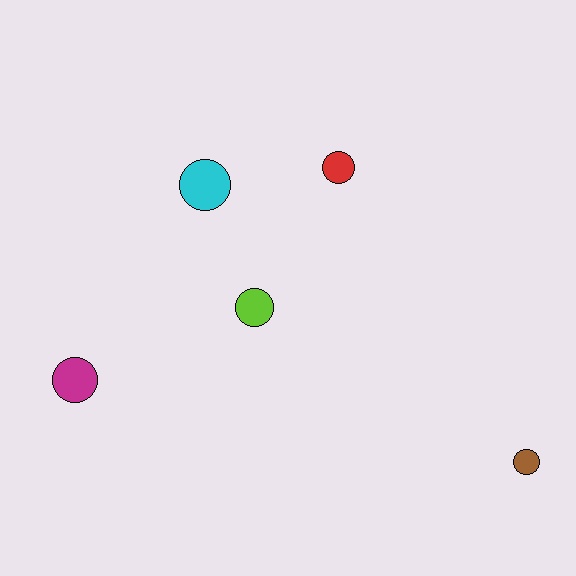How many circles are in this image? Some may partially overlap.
There are 5 circles.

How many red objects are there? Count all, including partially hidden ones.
There is 1 red object.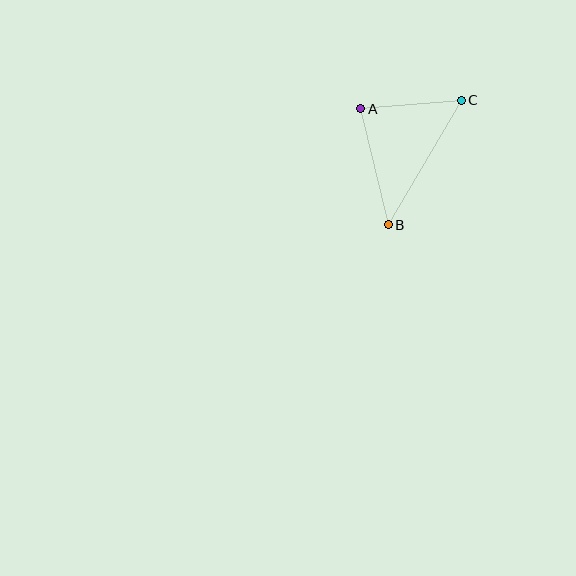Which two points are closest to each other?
Points A and C are closest to each other.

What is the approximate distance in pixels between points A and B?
The distance between A and B is approximately 120 pixels.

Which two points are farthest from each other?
Points B and C are farthest from each other.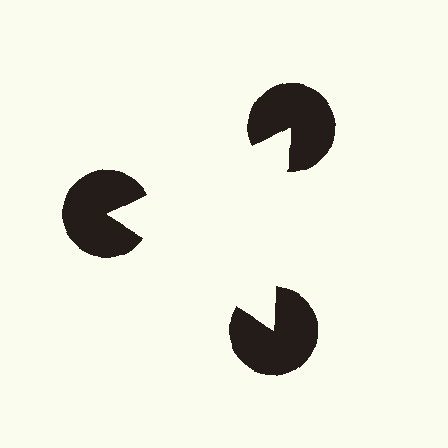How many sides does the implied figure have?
3 sides.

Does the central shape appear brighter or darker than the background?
It typically appears slightly brighter than the background, even though no actual brightness change is drawn.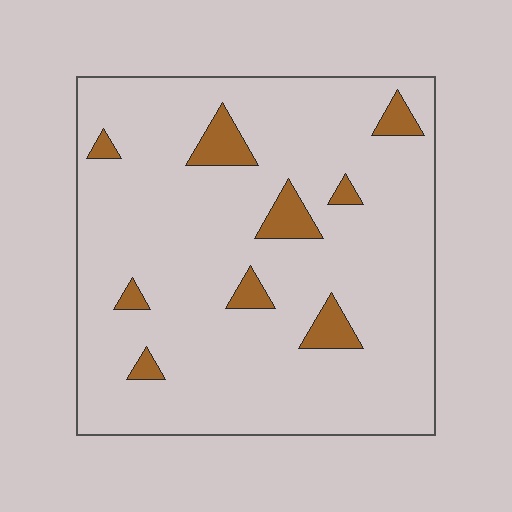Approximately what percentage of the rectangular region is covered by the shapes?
Approximately 10%.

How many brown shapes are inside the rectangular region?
9.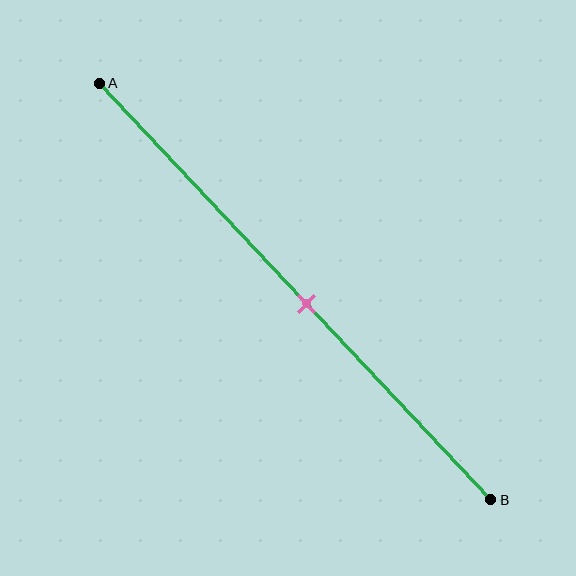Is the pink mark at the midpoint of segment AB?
Yes, the mark is approximately at the midpoint.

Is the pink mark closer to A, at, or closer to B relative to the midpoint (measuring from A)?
The pink mark is approximately at the midpoint of segment AB.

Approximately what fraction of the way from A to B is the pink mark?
The pink mark is approximately 55% of the way from A to B.